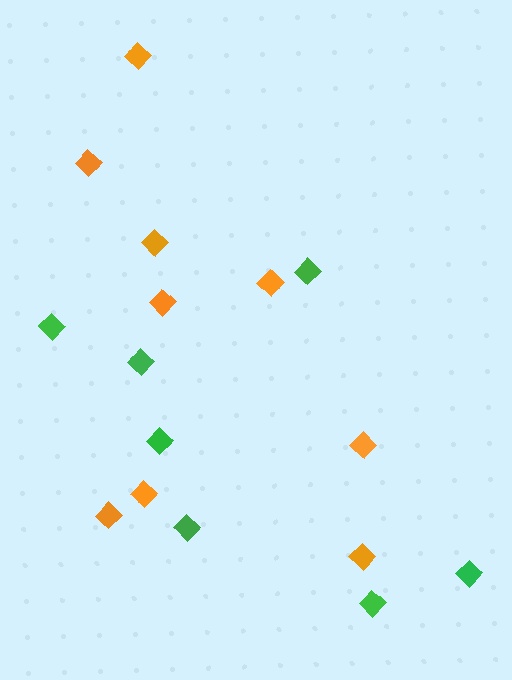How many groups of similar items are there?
There are 2 groups: one group of orange diamonds (9) and one group of green diamonds (7).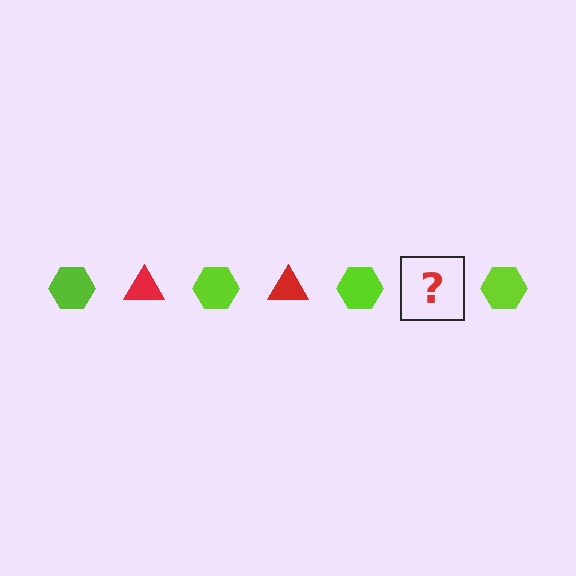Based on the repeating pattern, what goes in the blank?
The blank should be a red triangle.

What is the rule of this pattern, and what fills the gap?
The rule is that the pattern alternates between lime hexagon and red triangle. The gap should be filled with a red triangle.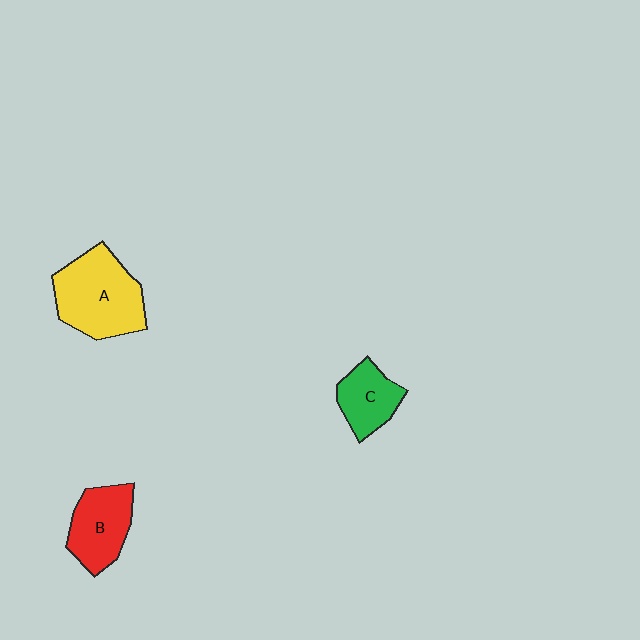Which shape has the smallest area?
Shape C (green).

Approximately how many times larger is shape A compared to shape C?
Approximately 1.8 times.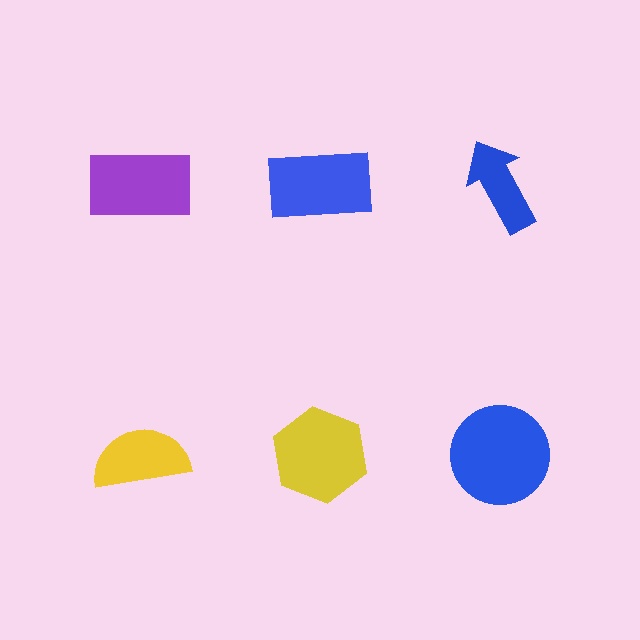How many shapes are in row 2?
3 shapes.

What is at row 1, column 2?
A blue rectangle.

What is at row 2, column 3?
A blue circle.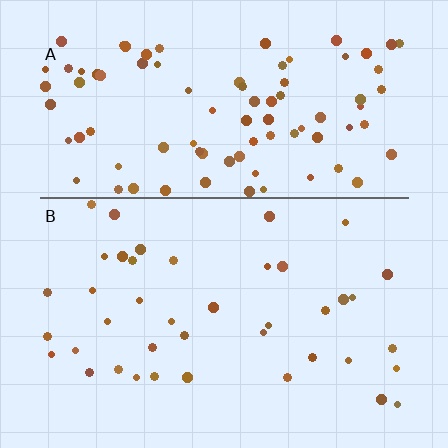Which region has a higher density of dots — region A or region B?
A (the top).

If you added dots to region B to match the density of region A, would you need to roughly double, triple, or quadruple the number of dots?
Approximately double.